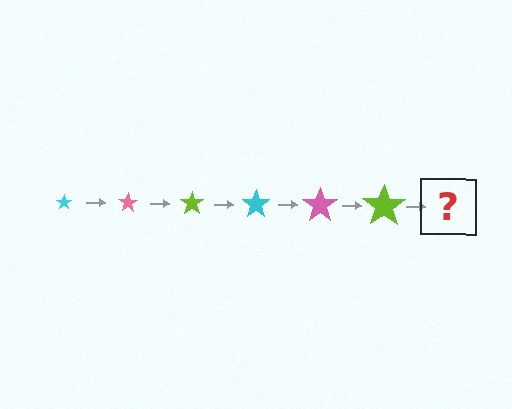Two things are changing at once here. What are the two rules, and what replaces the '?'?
The two rules are that the star grows larger each step and the color cycles through cyan, pink, and lime. The '?' should be a cyan star, larger than the previous one.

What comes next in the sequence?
The next element should be a cyan star, larger than the previous one.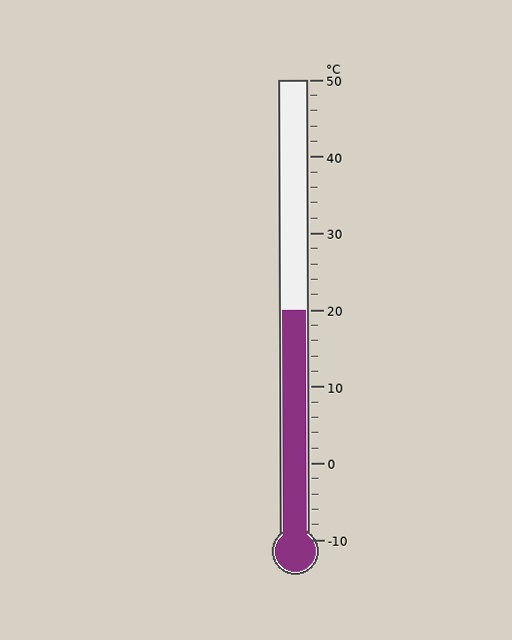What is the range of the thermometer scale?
The thermometer scale ranges from -10°C to 50°C.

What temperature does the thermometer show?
The thermometer shows approximately 20°C.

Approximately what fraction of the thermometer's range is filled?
The thermometer is filled to approximately 50% of its range.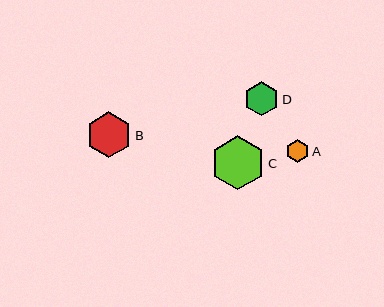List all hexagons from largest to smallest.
From largest to smallest: C, B, D, A.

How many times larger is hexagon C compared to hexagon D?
Hexagon C is approximately 1.6 times the size of hexagon D.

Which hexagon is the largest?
Hexagon C is the largest with a size of approximately 54 pixels.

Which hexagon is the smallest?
Hexagon A is the smallest with a size of approximately 23 pixels.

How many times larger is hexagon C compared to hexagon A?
Hexagon C is approximately 2.4 times the size of hexagon A.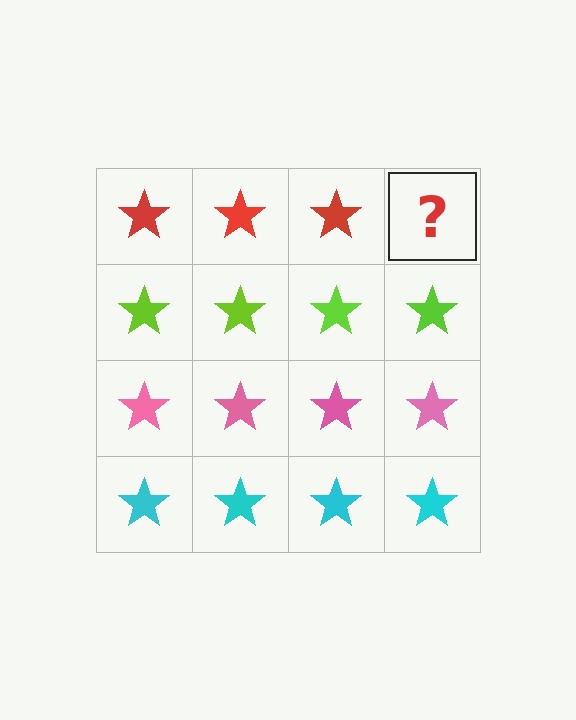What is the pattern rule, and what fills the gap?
The rule is that each row has a consistent color. The gap should be filled with a red star.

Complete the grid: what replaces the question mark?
The question mark should be replaced with a red star.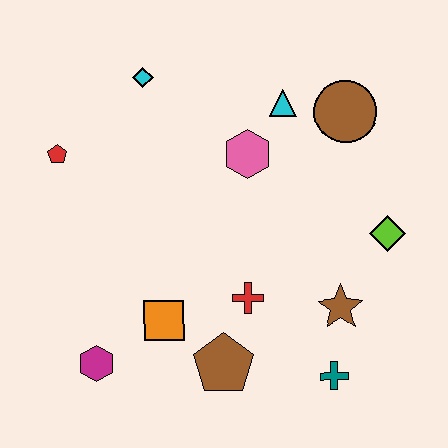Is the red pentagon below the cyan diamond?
Yes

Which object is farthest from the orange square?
The brown circle is farthest from the orange square.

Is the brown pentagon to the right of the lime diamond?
No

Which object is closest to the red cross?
The brown pentagon is closest to the red cross.